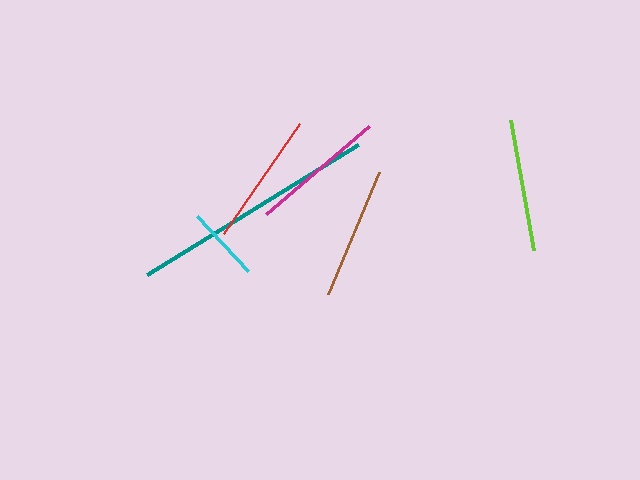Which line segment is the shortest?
The cyan line is the shortest at approximately 75 pixels.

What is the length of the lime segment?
The lime segment is approximately 132 pixels long.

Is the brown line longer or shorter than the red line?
The red line is longer than the brown line.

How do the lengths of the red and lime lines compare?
The red and lime lines are approximately the same length.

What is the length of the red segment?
The red segment is approximately 134 pixels long.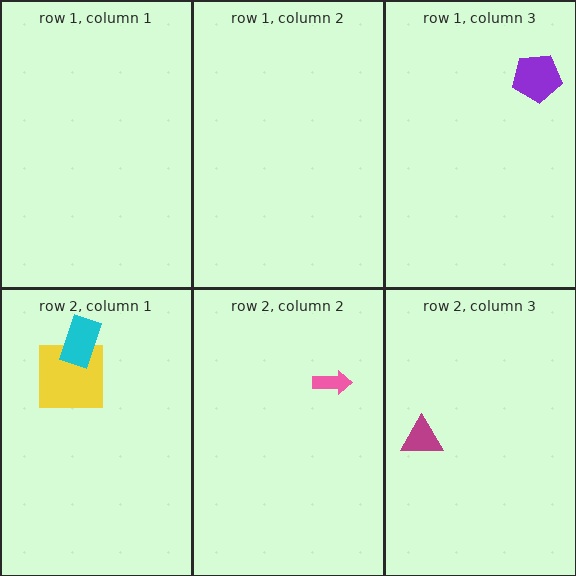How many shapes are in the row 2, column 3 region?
1.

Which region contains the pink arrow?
The row 2, column 2 region.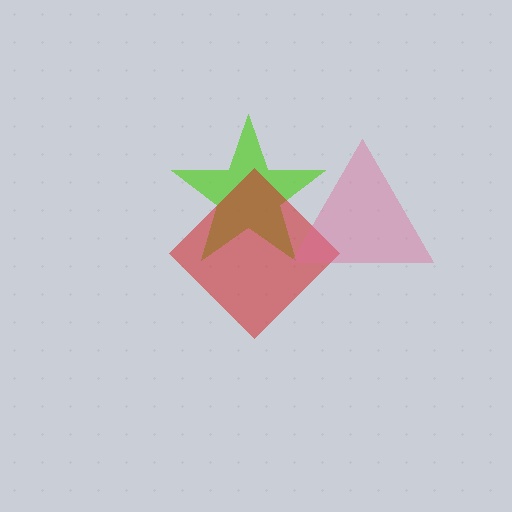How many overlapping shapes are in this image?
There are 3 overlapping shapes in the image.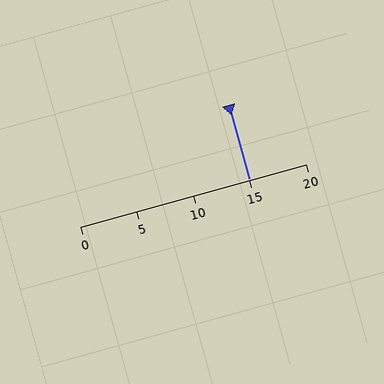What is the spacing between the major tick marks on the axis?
The major ticks are spaced 5 apart.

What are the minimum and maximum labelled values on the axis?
The axis runs from 0 to 20.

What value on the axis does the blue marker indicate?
The marker indicates approximately 15.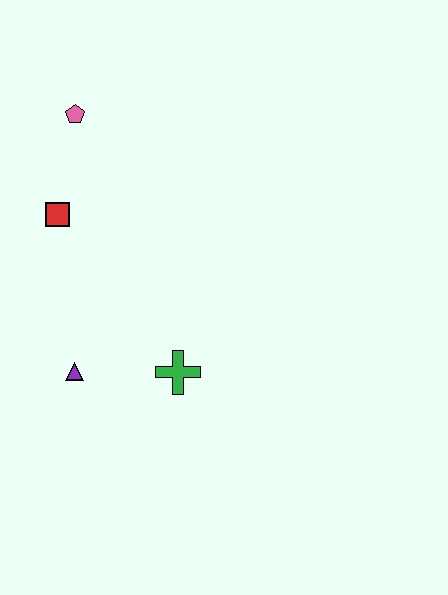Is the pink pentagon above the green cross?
Yes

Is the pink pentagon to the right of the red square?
Yes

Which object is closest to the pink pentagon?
The red square is closest to the pink pentagon.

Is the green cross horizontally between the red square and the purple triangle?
No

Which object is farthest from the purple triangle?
The pink pentagon is farthest from the purple triangle.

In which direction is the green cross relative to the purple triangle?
The green cross is to the right of the purple triangle.